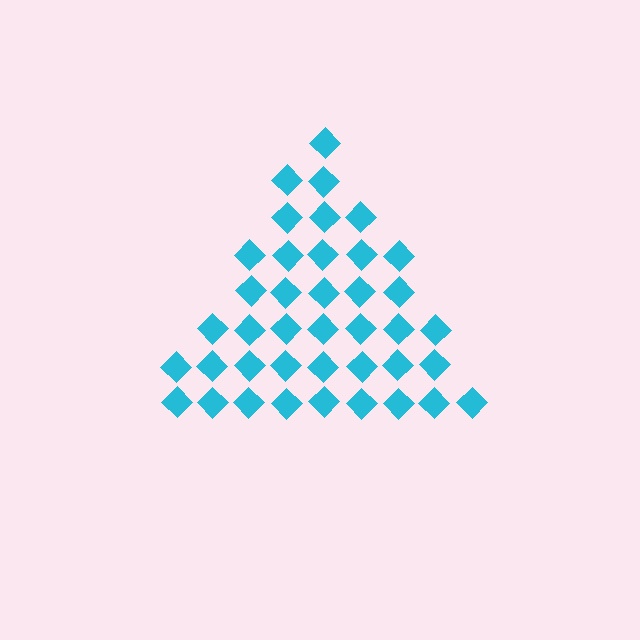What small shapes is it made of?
It is made of small diamonds.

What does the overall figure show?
The overall figure shows a triangle.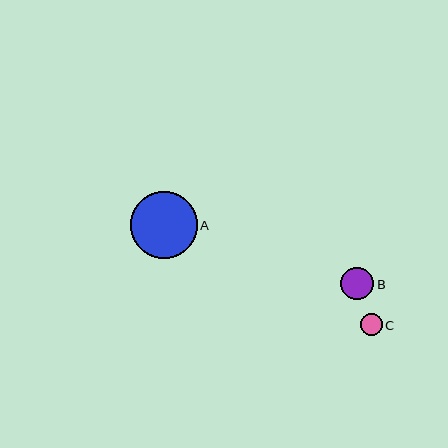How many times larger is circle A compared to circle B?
Circle A is approximately 2.0 times the size of circle B.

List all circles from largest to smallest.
From largest to smallest: A, B, C.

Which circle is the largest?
Circle A is the largest with a size of approximately 66 pixels.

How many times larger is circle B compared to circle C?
Circle B is approximately 1.5 times the size of circle C.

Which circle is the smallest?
Circle C is the smallest with a size of approximately 22 pixels.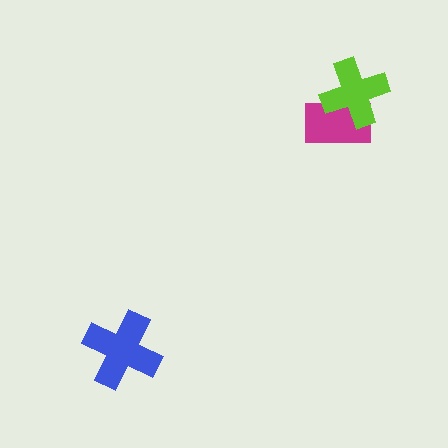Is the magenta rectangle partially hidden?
Yes, it is partially covered by another shape.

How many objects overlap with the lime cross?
1 object overlaps with the lime cross.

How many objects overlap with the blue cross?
0 objects overlap with the blue cross.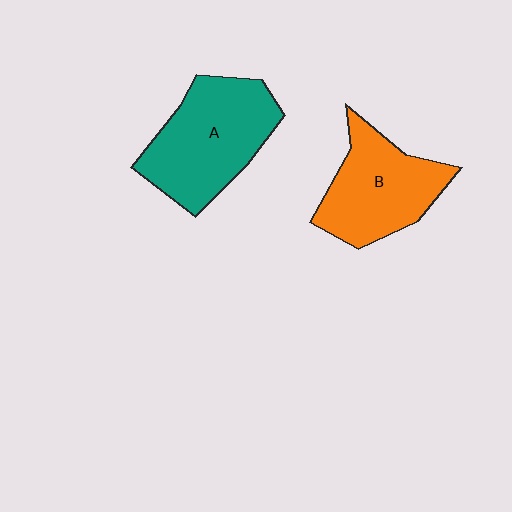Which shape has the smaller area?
Shape B (orange).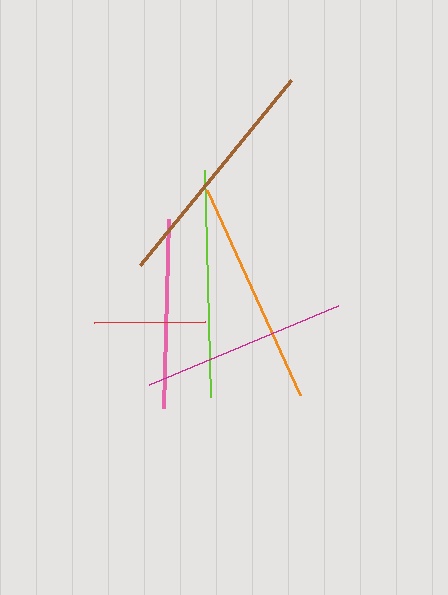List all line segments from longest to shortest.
From longest to shortest: brown, lime, orange, magenta, pink, red.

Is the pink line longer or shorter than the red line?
The pink line is longer than the red line.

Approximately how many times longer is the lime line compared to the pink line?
The lime line is approximately 1.2 times the length of the pink line.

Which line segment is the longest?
The brown line is the longest at approximately 239 pixels.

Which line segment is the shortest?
The red line is the shortest at approximately 111 pixels.